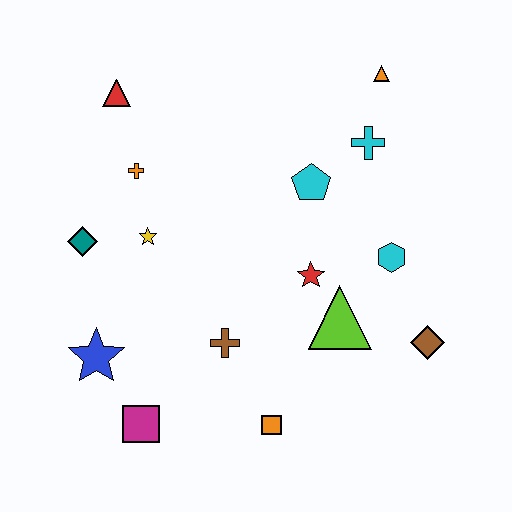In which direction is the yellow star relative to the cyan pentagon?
The yellow star is to the left of the cyan pentagon.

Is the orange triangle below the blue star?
No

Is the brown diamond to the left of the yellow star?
No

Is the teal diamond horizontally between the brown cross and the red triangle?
No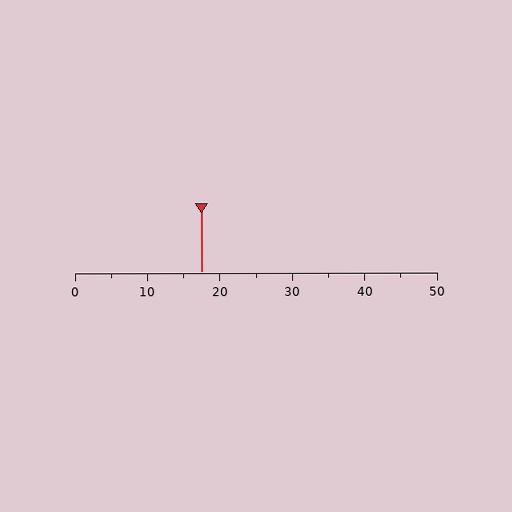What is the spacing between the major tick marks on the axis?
The major ticks are spaced 10 apart.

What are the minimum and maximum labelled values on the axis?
The axis runs from 0 to 50.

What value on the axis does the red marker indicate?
The marker indicates approximately 17.5.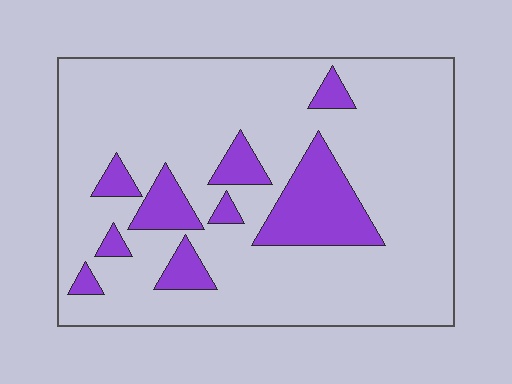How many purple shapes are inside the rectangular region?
9.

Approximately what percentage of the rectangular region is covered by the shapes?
Approximately 15%.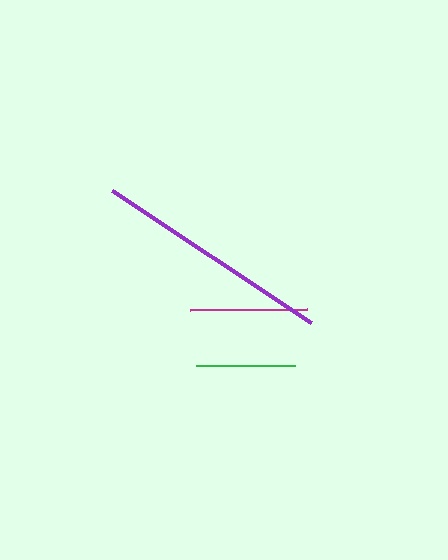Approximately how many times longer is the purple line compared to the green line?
The purple line is approximately 2.4 times the length of the green line.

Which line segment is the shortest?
The green line is the shortest at approximately 99 pixels.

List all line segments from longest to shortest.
From longest to shortest: purple, magenta, green.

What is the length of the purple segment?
The purple segment is approximately 238 pixels long.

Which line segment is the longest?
The purple line is the longest at approximately 238 pixels.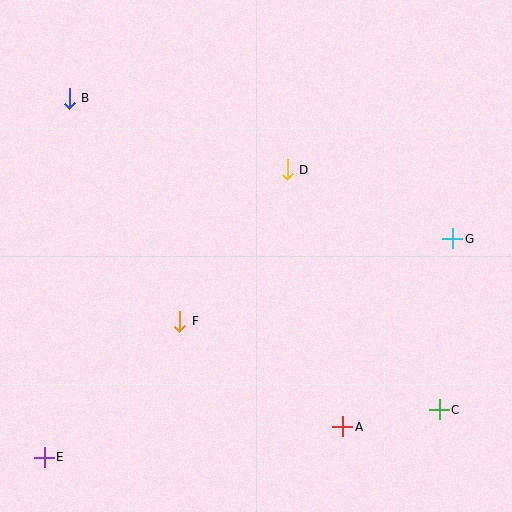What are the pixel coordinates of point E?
Point E is at (44, 457).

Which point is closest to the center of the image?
Point D at (287, 170) is closest to the center.